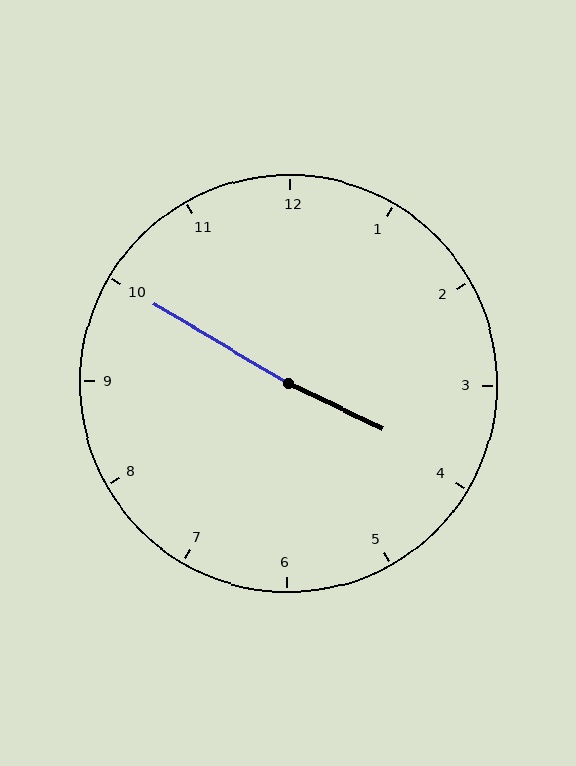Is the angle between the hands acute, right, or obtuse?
It is obtuse.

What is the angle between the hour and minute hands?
Approximately 175 degrees.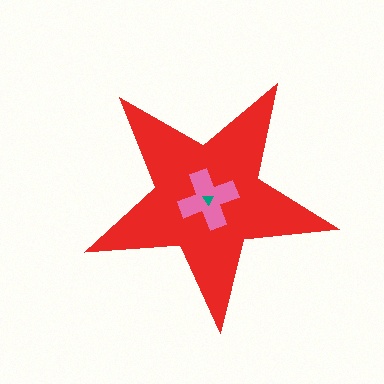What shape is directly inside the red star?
The pink cross.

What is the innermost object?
The teal triangle.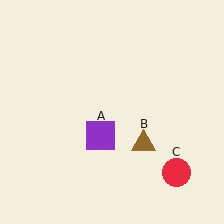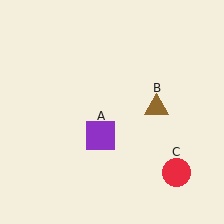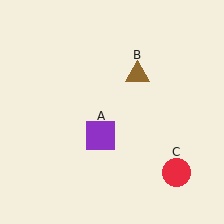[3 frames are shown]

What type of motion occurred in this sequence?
The brown triangle (object B) rotated counterclockwise around the center of the scene.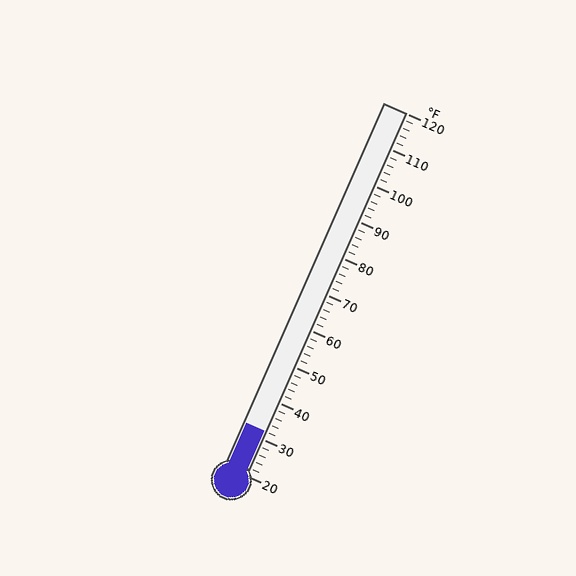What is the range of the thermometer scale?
The thermometer scale ranges from 20°F to 120°F.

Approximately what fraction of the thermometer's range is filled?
The thermometer is filled to approximately 10% of its range.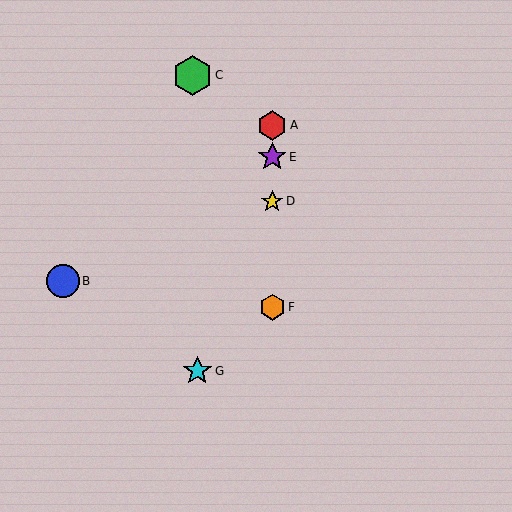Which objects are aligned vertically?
Objects A, D, E, F are aligned vertically.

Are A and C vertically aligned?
No, A is at x≈272 and C is at x≈192.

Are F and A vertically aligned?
Yes, both are at x≈272.